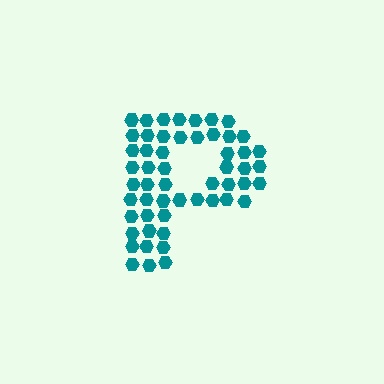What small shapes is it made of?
It is made of small hexagons.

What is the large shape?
The large shape is the letter P.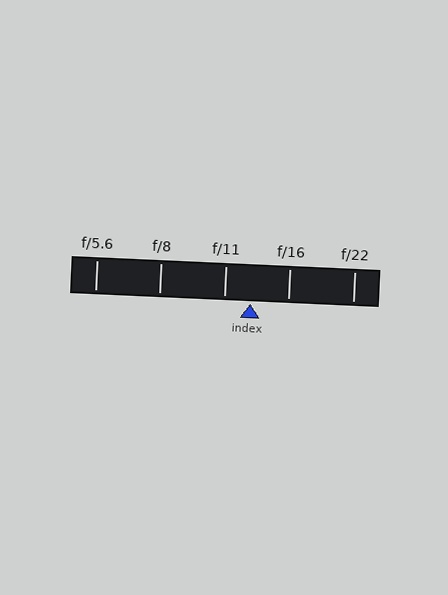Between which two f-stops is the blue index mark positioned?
The index mark is between f/11 and f/16.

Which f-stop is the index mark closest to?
The index mark is closest to f/11.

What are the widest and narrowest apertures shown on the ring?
The widest aperture shown is f/5.6 and the narrowest is f/22.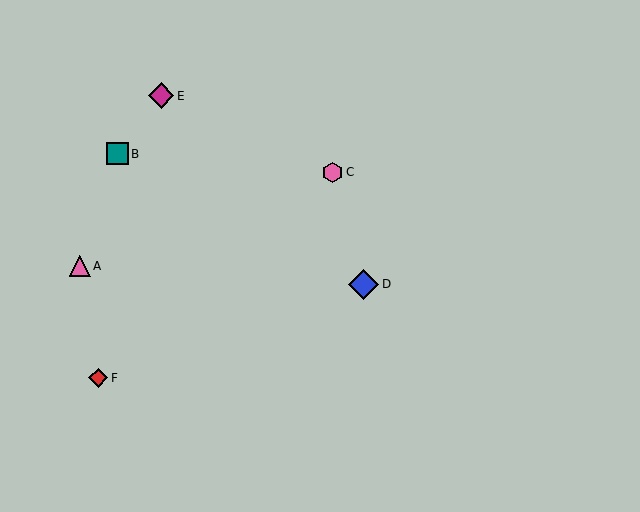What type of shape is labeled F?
Shape F is a red diamond.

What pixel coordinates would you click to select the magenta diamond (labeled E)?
Click at (161, 96) to select the magenta diamond E.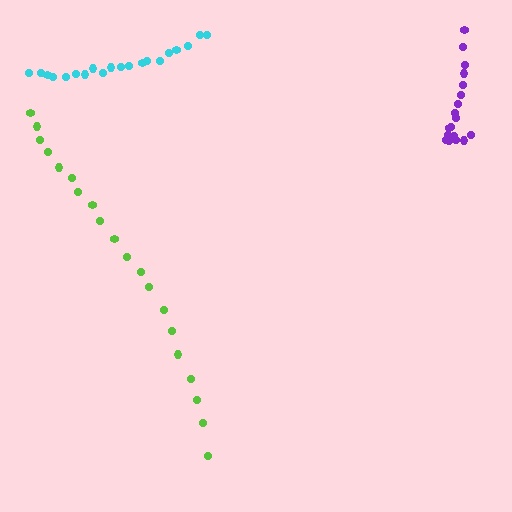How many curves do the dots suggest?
There are 3 distinct paths.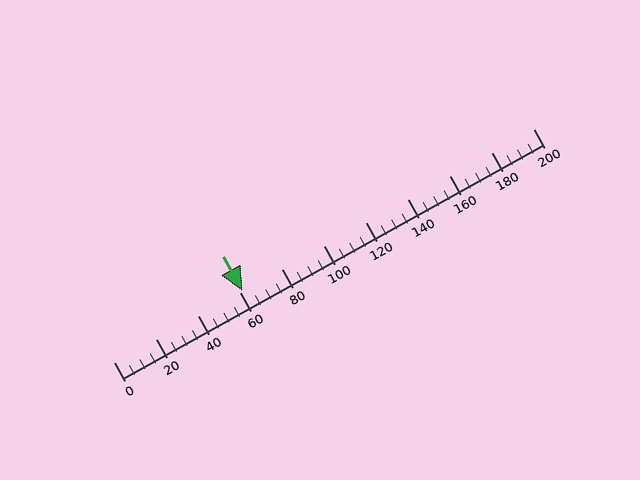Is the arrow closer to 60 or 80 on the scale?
The arrow is closer to 60.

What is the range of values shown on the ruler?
The ruler shows values from 0 to 200.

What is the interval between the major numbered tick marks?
The major tick marks are spaced 20 units apart.